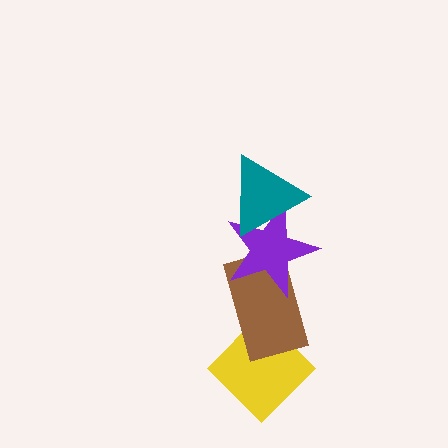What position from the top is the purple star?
The purple star is 2nd from the top.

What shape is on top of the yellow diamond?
The brown rectangle is on top of the yellow diamond.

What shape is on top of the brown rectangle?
The purple star is on top of the brown rectangle.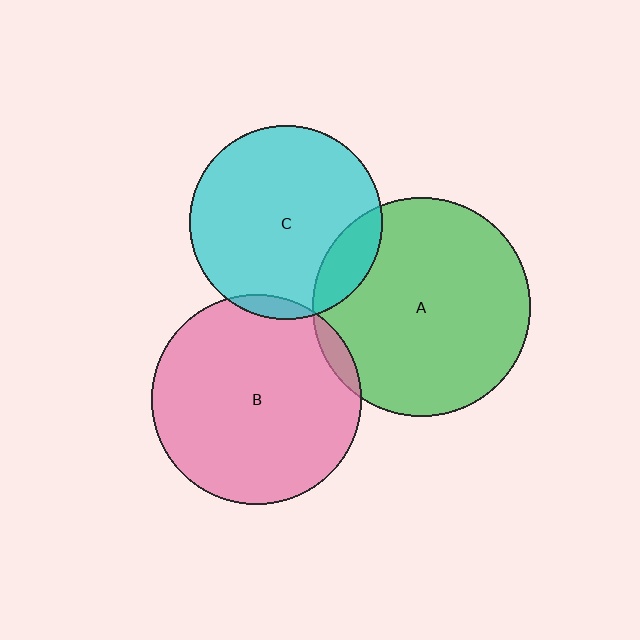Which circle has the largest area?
Circle A (green).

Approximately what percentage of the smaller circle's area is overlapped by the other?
Approximately 5%.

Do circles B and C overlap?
Yes.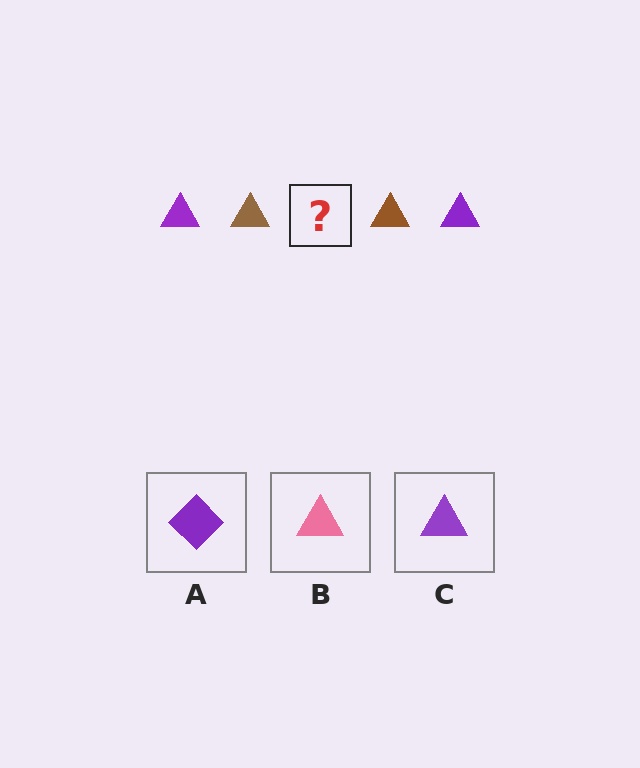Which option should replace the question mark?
Option C.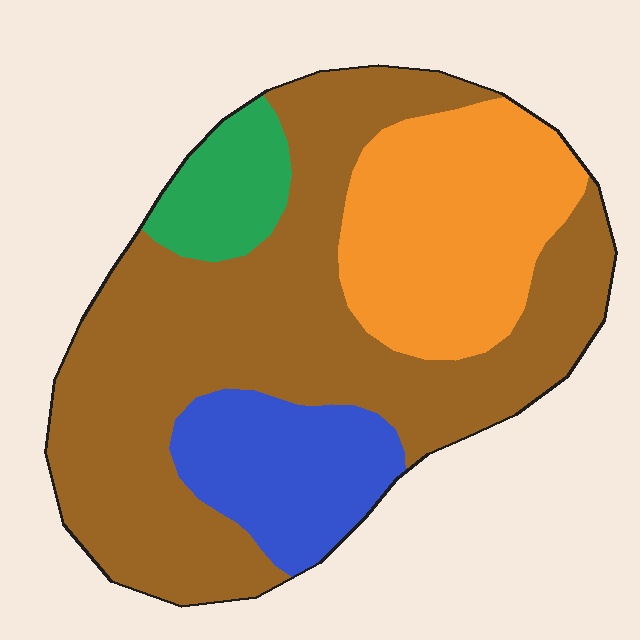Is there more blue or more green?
Blue.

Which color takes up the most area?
Brown, at roughly 55%.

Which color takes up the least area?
Green, at roughly 10%.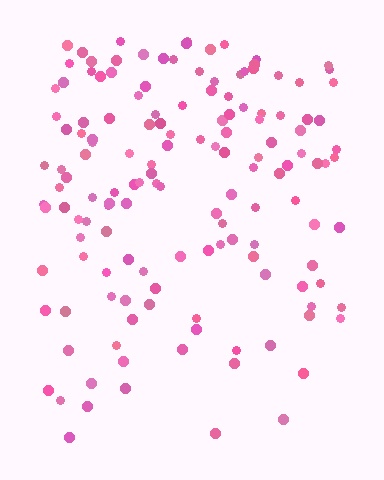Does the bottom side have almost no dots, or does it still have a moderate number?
Still a moderate number, just noticeably fewer than the top.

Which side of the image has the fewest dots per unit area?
The bottom.